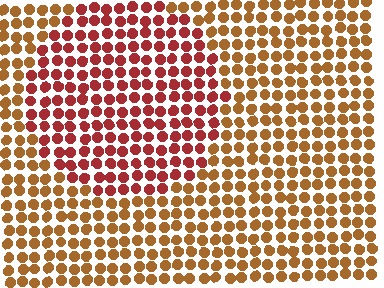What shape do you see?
I see a circle.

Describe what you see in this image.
The image is filled with small brown elements in a uniform arrangement. A circle-shaped region is visible where the elements are tinted to a slightly different hue, forming a subtle color boundary.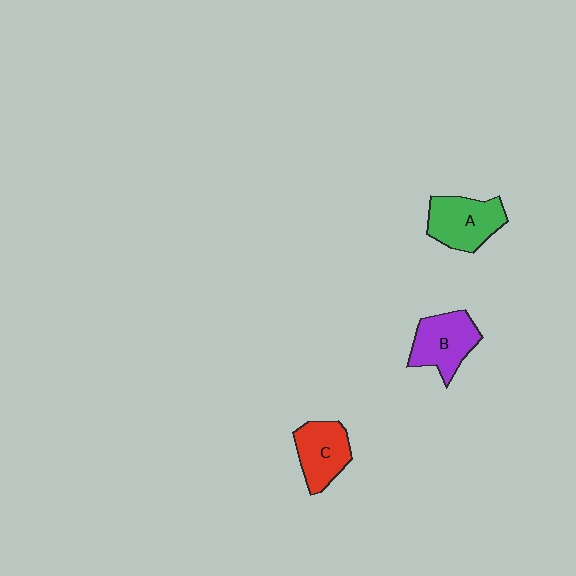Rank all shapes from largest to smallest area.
From largest to smallest: A (green), B (purple), C (red).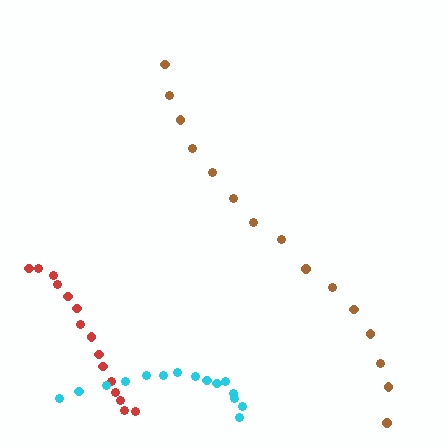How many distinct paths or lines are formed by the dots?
There are 3 distinct paths.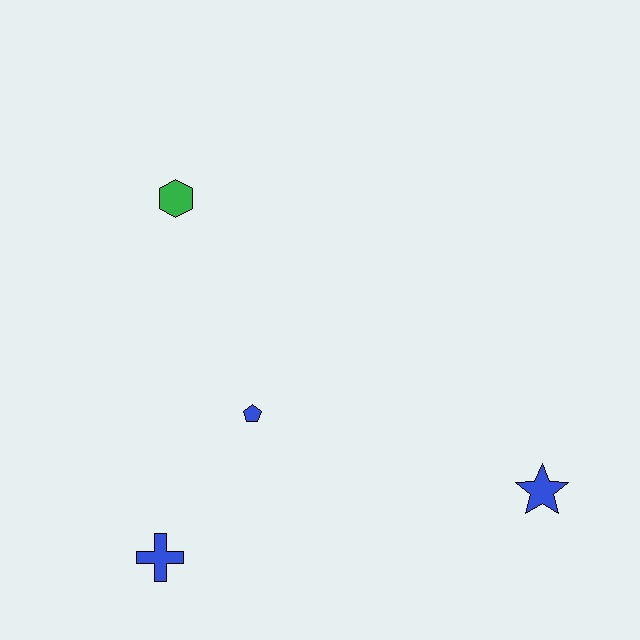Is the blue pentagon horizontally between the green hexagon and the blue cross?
No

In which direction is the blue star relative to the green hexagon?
The blue star is to the right of the green hexagon.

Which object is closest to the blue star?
The blue pentagon is closest to the blue star.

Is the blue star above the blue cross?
Yes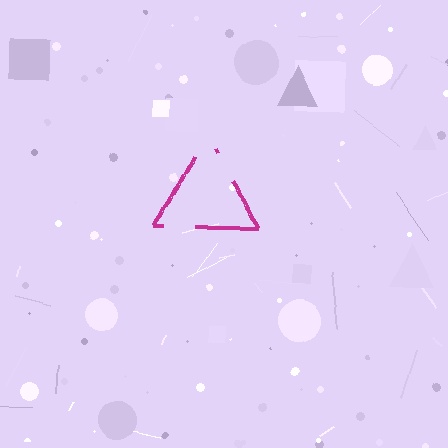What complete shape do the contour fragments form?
The contour fragments form a triangle.